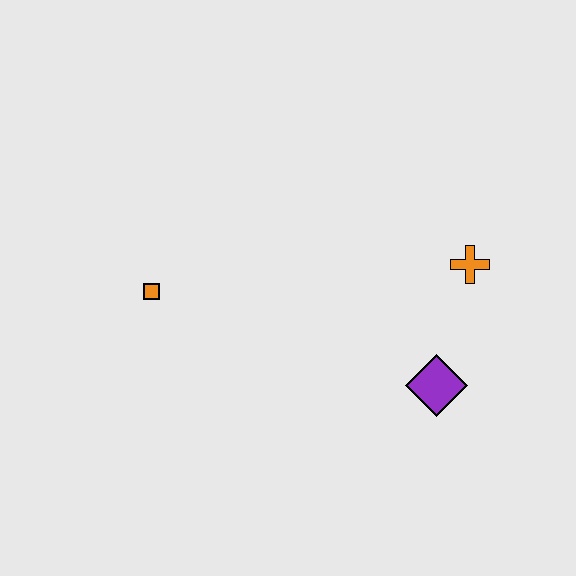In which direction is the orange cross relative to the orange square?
The orange cross is to the right of the orange square.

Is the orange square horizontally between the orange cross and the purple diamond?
No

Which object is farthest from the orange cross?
The orange square is farthest from the orange cross.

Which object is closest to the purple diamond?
The orange cross is closest to the purple diamond.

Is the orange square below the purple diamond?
No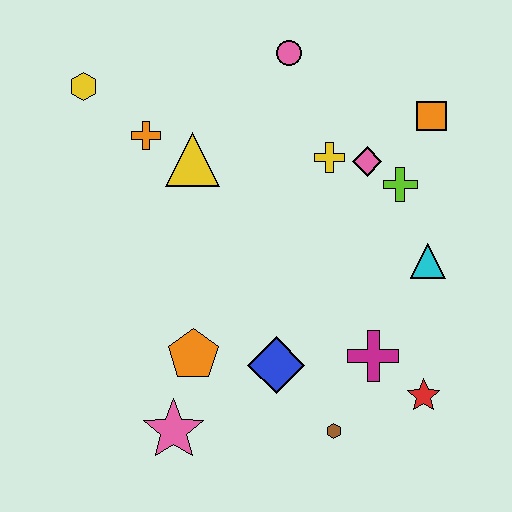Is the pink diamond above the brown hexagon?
Yes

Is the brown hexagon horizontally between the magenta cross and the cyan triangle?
No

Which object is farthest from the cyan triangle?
The yellow hexagon is farthest from the cyan triangle.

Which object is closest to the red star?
The magenta cross is closest to the red star.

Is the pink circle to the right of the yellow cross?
No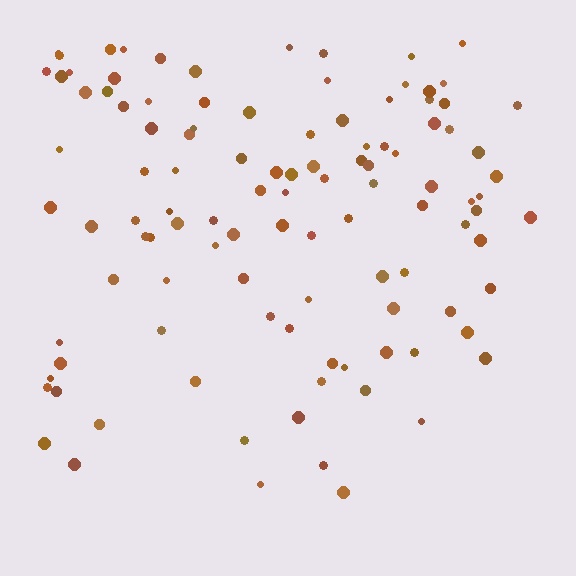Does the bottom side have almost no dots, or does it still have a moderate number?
Still a moderate number, just noticeably fewer than the top.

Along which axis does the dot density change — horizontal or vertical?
Vertical.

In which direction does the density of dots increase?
From bottom to top, with the top side densest.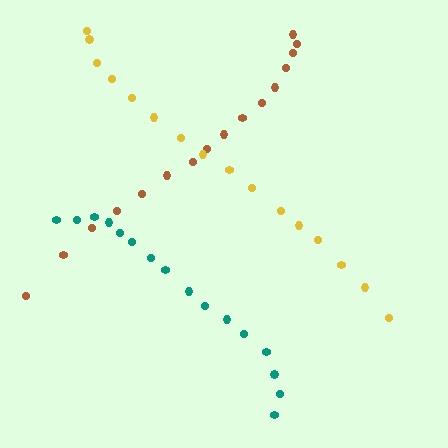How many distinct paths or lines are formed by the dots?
There are 3 distinct paths.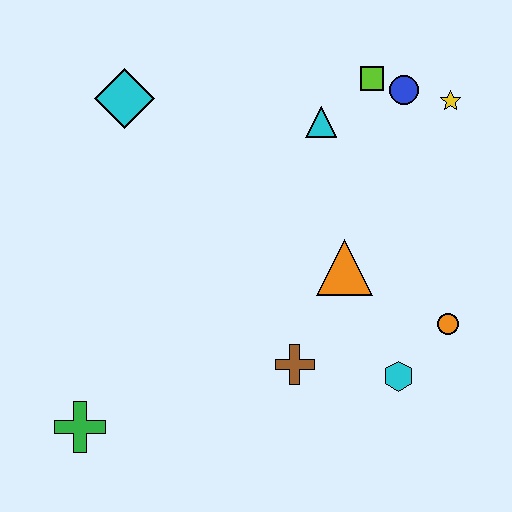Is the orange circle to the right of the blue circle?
Yes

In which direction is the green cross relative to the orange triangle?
The green cross is to the left of the orange triangle.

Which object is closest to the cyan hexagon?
The orange circle is closest to the cyan hexagon.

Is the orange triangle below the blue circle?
Yes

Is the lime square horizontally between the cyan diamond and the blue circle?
Yes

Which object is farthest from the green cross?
The yellow star is farthest from the green cross.